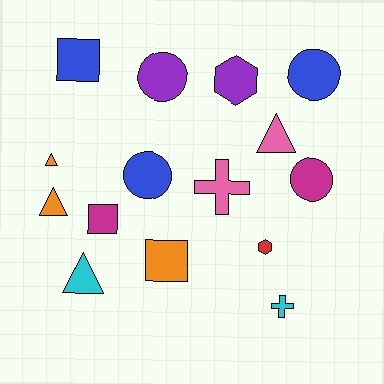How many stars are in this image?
There are no stars.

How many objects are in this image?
There are 15 objects.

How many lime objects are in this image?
There are no lime objects.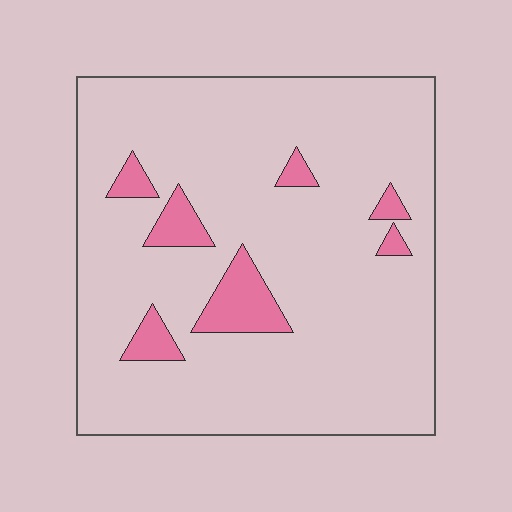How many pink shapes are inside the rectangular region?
7.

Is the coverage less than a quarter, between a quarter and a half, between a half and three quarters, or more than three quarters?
Less than a quarter.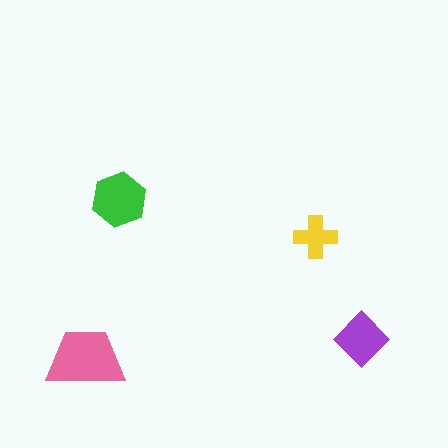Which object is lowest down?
The pink trapezoid is bottommost.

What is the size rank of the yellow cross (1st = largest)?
4th.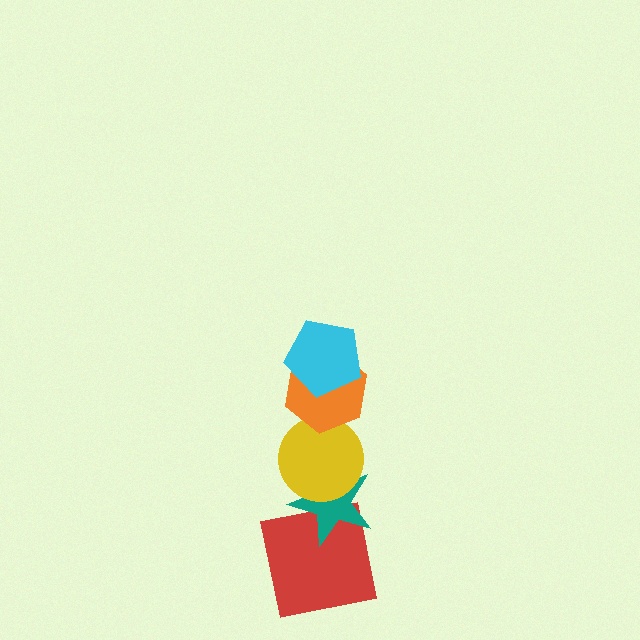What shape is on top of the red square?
The teal star is on top of the red square.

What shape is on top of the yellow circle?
The orange hexagon is on top of the yellow circle.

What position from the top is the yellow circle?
The yellow circle is 3rd from the top.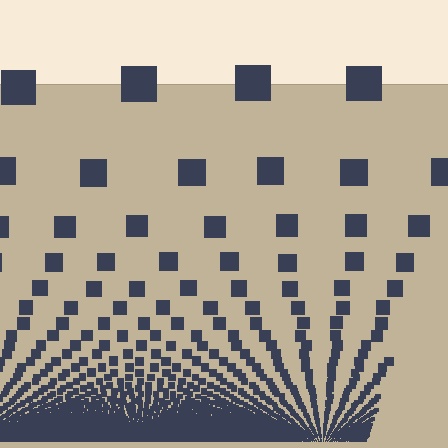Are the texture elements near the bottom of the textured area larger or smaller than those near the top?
Smaller. The gradient is inverted — elements near the bottom are smaller and denser.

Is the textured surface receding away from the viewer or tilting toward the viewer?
The surface appears to tilt toward the viewer. Texture elements get larger and sparser toward the top.